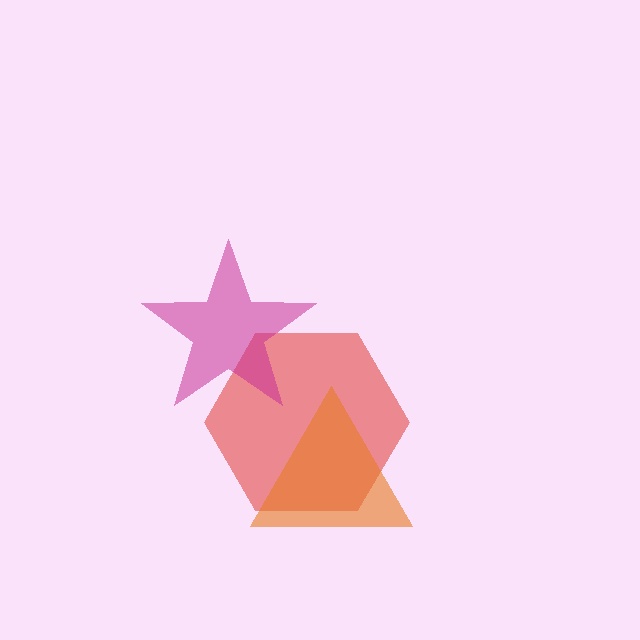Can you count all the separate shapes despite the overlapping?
Yes, there are 3 separate shapes.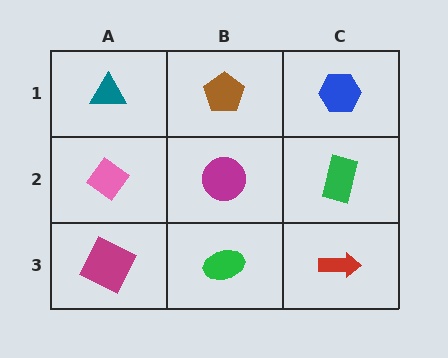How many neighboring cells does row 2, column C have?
3.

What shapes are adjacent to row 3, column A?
A pink diamond (row 2, column A), a green ellipse (row 3, column B).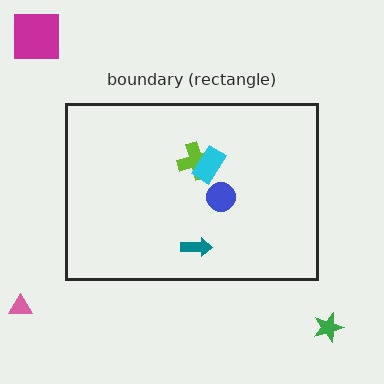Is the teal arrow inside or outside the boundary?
Inside.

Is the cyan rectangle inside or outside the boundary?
Inside.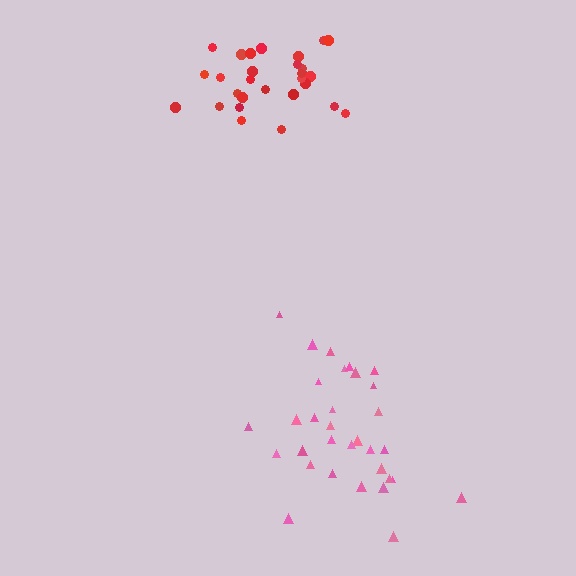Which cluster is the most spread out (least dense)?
Pink.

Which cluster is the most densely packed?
Red.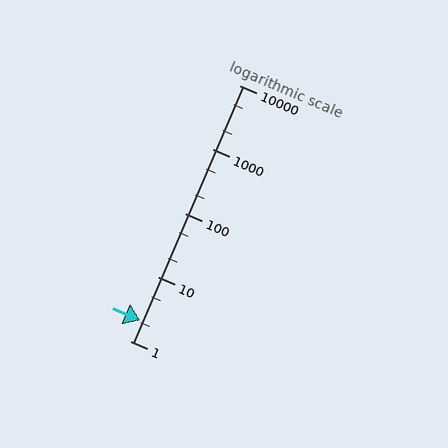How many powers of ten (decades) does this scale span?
The scale spans 4 decades, from 1 to 10000.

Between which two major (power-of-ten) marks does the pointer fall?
The pointer is between 1 and 10.